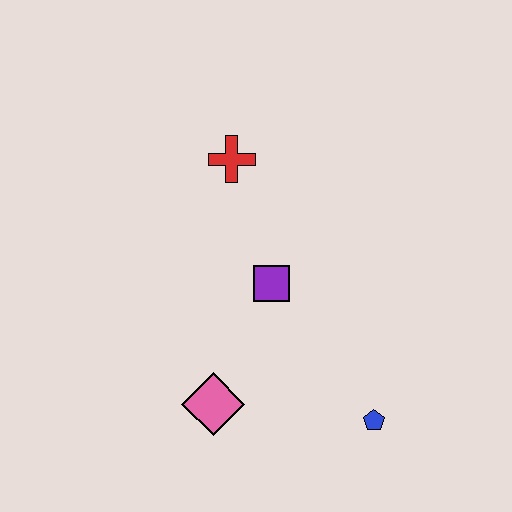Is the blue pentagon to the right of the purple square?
Yes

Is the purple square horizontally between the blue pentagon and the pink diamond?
Yes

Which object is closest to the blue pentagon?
The pink diamond is closest to the blue pentagon.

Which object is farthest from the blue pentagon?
The red cross is farthest from the blue pentagon.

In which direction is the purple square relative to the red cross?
The purple square is below the red cross.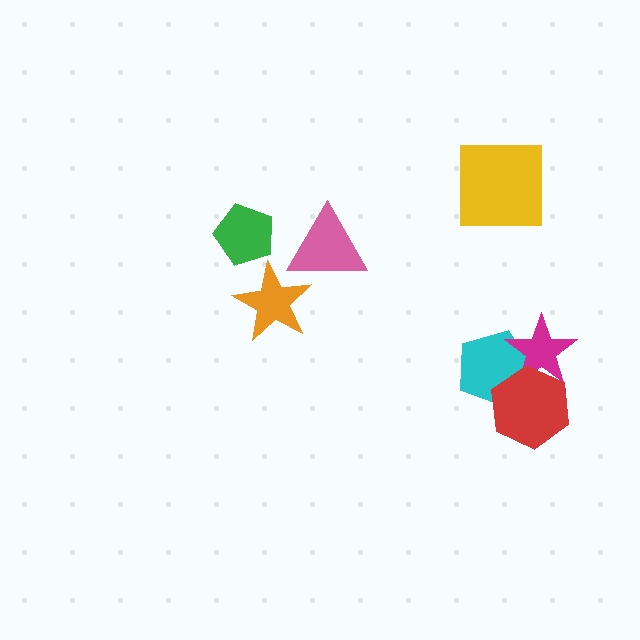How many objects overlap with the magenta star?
2 objects overlap with the magenta star.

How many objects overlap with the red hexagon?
2 objects overlap with the red hexagon.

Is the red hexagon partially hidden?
No, no other shape covers it.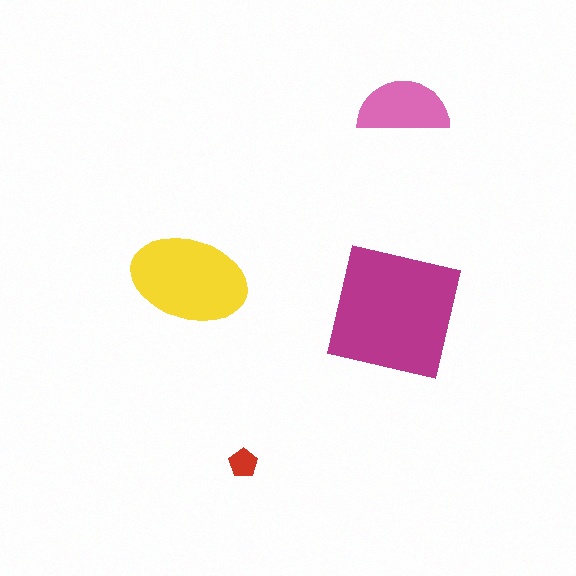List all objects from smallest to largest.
The red pentagon, the pink semicircle, the yellow ellipse, the magenta square.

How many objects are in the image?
There are 4 objects in the image.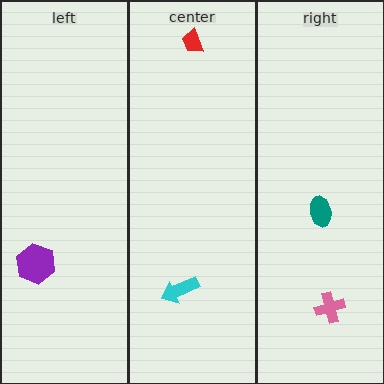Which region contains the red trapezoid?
The center region.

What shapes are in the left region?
The purple hexagon.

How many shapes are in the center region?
2.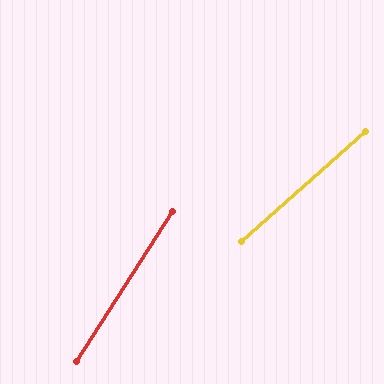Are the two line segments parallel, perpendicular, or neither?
Neither parallel nor perpendicular — they differ by about 16°.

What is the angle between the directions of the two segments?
Approximately 16 degrees.